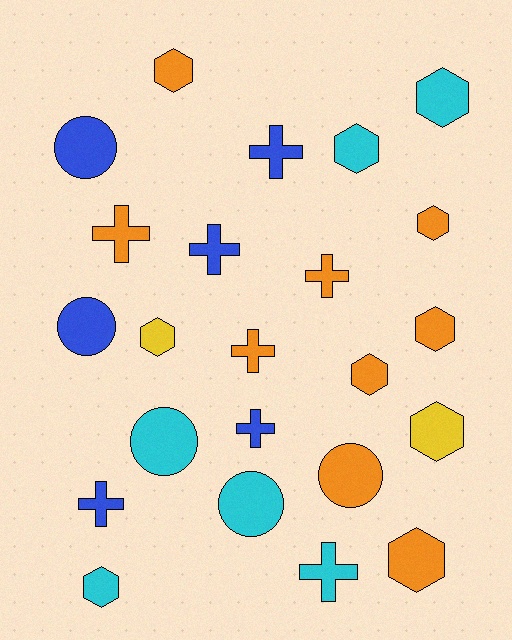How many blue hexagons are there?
There are no blue hexagons.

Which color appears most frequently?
Orange, with 9 objects.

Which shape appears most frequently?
Hexagon, with 10 objects.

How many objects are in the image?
There are 23 objects.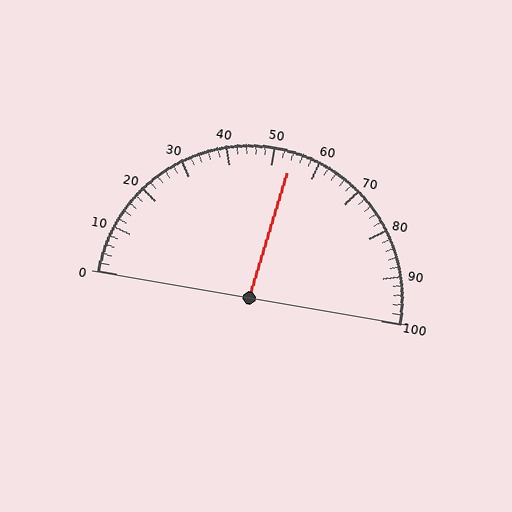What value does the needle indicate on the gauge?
The needle indicates approximately 54.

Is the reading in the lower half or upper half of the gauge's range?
The reading is in the upper half of the range (0 to 100).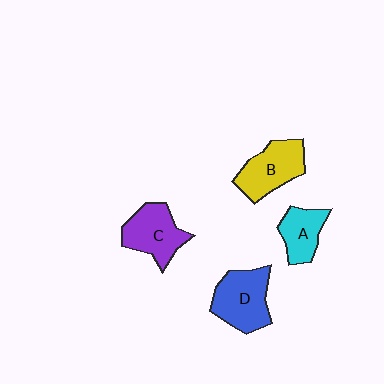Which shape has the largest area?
Shape D (blue).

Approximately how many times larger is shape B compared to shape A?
Approximately 1.4 times.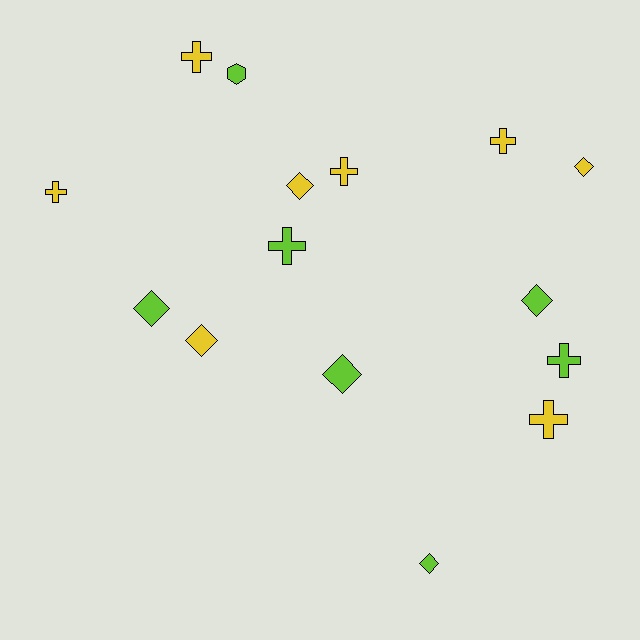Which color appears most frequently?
Yellow, with 8 objects.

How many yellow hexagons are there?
There are no yellow hexagons.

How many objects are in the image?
There are 15 objects.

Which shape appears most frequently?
Diamond, with 7 objects.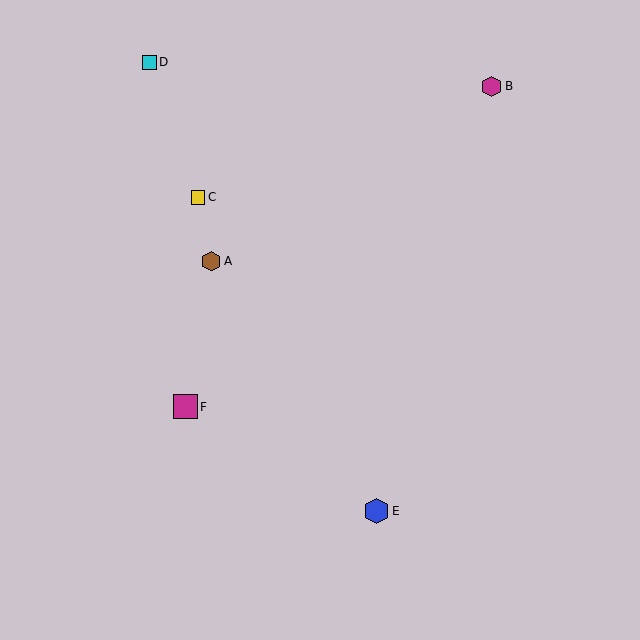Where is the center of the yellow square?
The center of the yellow square is at (198, 197).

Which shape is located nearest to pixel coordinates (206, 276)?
The brown hexagon (labeled A) at (211, 261) is nearest to that location.